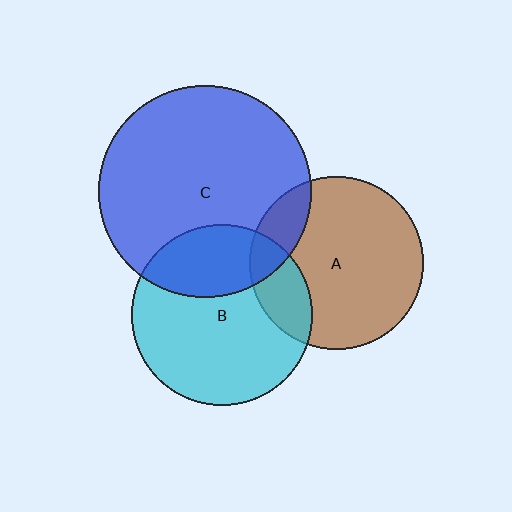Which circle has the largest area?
Circle C (blue).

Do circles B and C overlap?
Yes.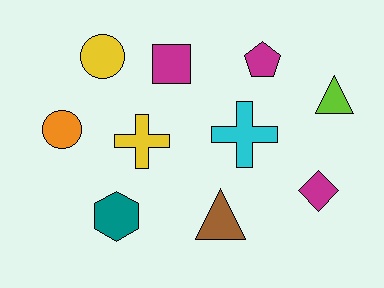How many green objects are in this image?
There are no green objects.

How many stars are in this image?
There are no stars.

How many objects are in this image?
There are 10 objects.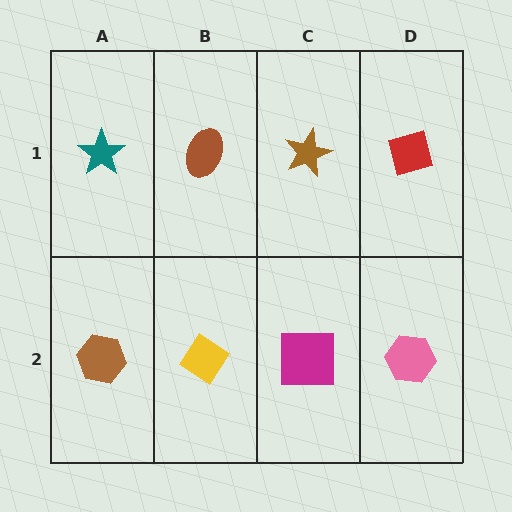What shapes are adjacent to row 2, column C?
A brown star (row 1, column C), a yellow diamond (row 2, column B), a pink hexagon (row 2, column D).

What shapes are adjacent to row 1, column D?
A pink hexagon (row 2, column D), a brown star (row 1, column C).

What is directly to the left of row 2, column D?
A magenta square.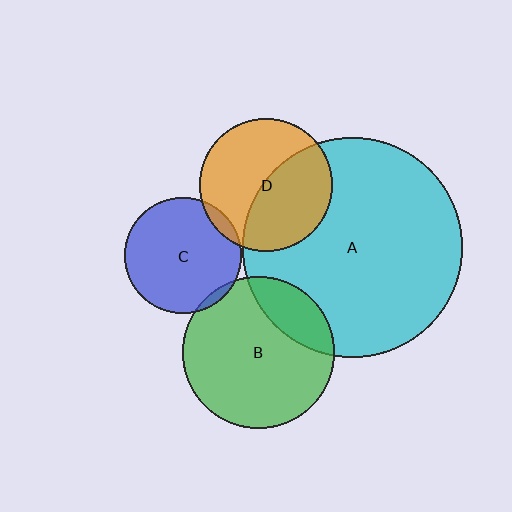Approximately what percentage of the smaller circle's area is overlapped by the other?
Approximately 45%.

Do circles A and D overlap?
Yes.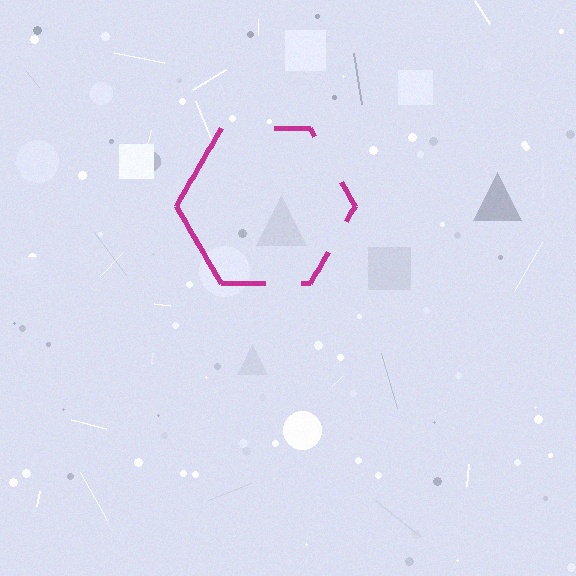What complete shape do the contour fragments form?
The contour fragments form a hexagon.